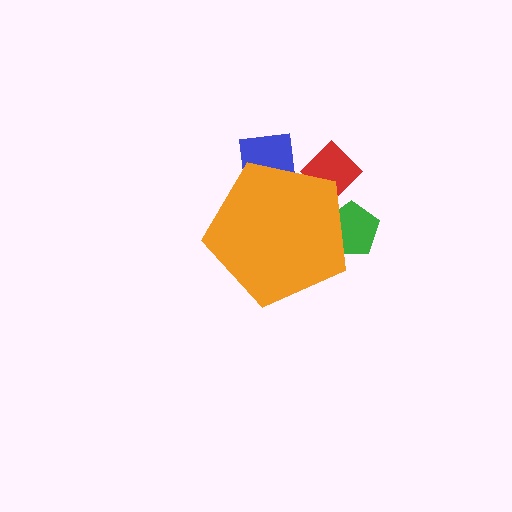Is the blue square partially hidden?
Yes, the blue square is partially hidden behind the orange pentagon.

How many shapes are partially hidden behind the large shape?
3 shapes are partially hidden.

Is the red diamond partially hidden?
Yes, the red diamond is partially hidden behind the orange pentagon.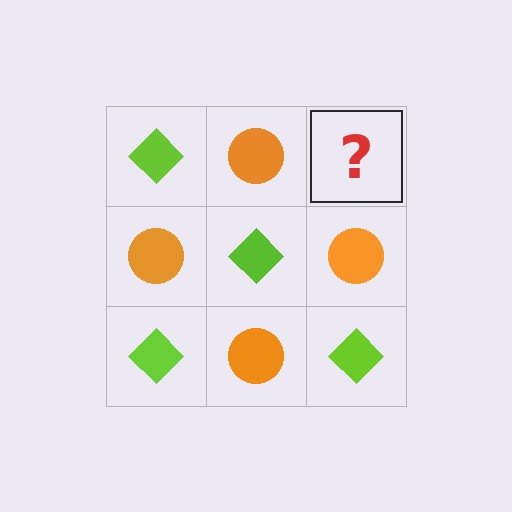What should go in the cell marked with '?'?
The missing cell should contain a lime diamond.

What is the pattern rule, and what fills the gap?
The rule is that it alternates lime diamond and orange circle in a checkerboard pattern. The gap should be filled with a lime diamond.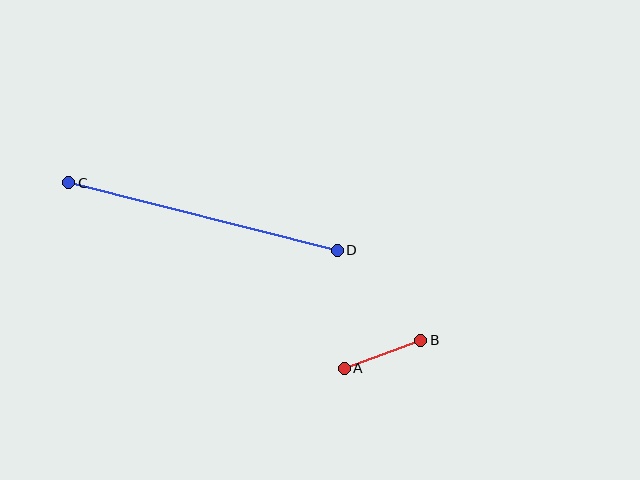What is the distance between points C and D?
The distance is approximately 277 pixels.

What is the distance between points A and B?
The distance is approximately 81 pixels.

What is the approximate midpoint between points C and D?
The midpoint is at approximately (203, 217) pixels.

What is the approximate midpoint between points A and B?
The midpoint is at approximately (382, 354) pixels.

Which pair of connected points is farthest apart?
Points C and D are farthest apart.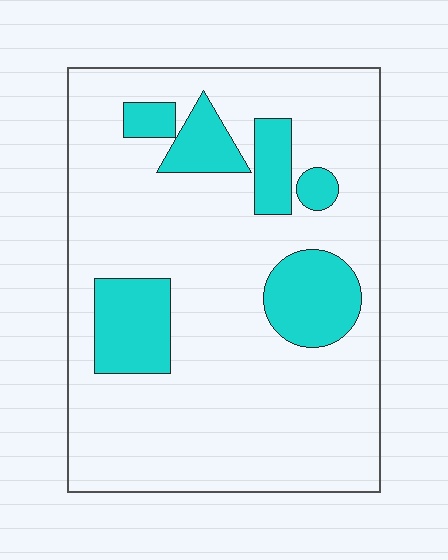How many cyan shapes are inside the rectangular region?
6.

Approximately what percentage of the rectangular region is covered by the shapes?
Approximately 20%.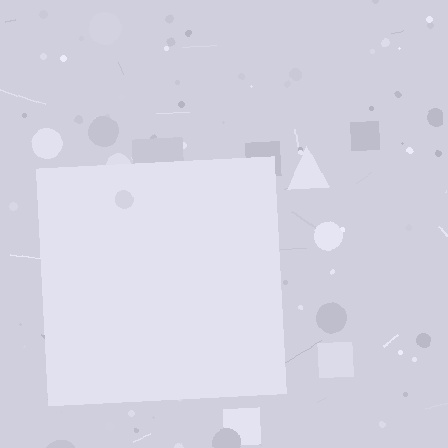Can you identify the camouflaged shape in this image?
The camouflaged shape is a square.